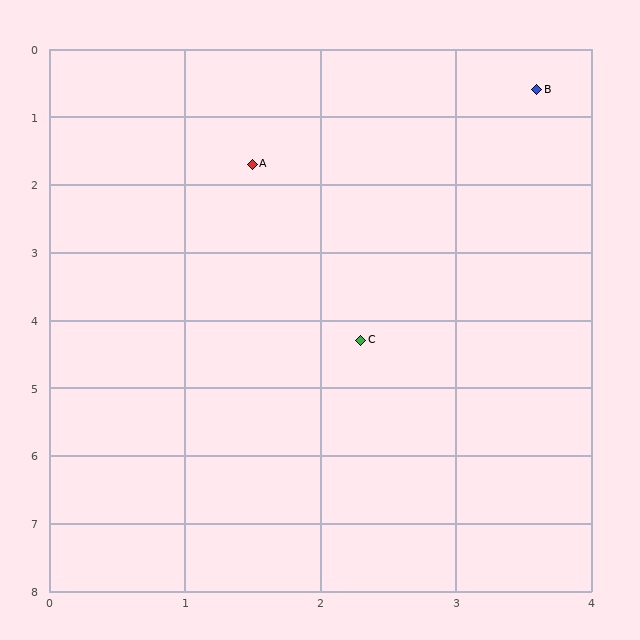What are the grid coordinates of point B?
Point B is at approximately (3.6, 0.6).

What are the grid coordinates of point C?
Point C is at approximately (2.3, 4.3).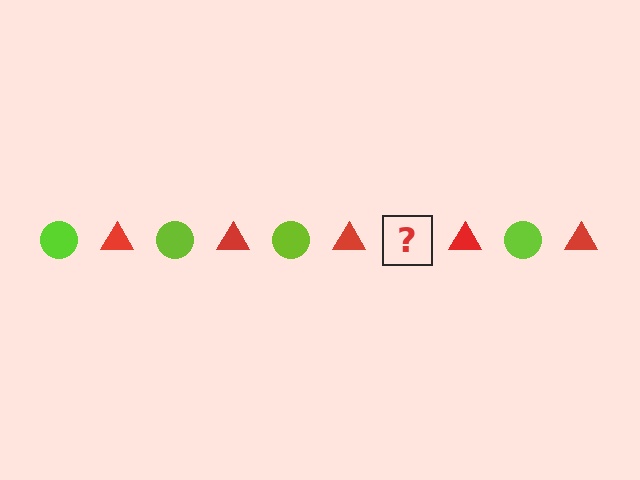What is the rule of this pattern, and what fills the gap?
The rule is that the pattern alternates between lime circle and red triangle. The gap should be filled with a lime circle.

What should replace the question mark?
The question mark should be replaced with a lime circle.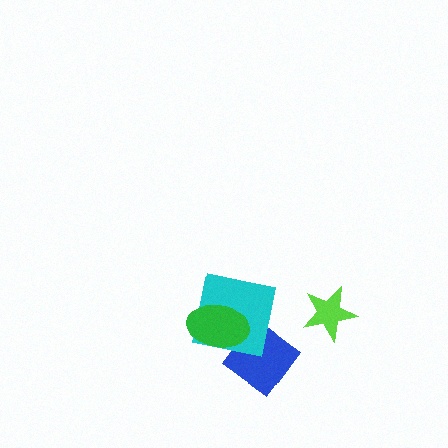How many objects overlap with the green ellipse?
2 objects overlap with the green ellipse.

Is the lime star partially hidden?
No, no other shape covers it.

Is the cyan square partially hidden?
Yes, it is partially covered by another shape.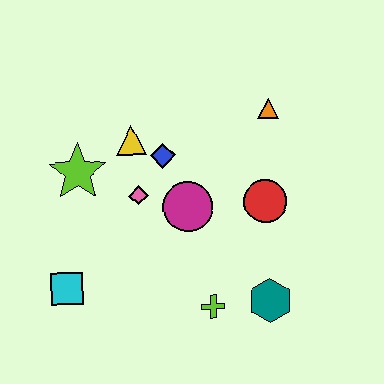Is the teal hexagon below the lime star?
Yes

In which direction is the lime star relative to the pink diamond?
The lime star is to the left of the pink diamond.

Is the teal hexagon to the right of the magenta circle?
Yes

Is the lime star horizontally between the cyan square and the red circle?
Yes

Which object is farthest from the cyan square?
The orange triangle is farthest from the cyan square.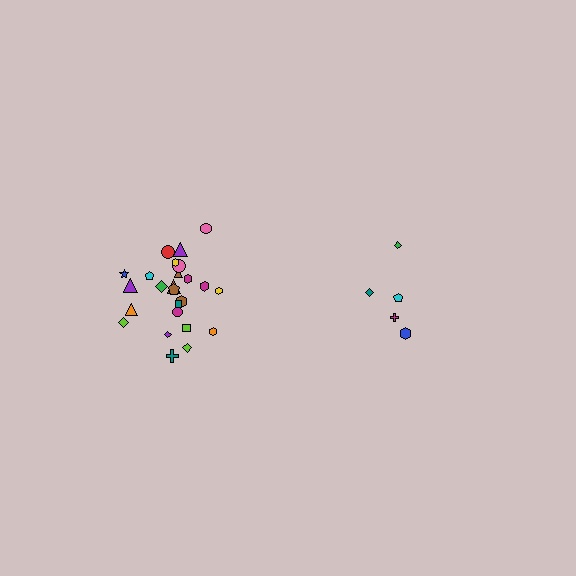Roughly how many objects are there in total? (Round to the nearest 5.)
Roughly 30 objects in total.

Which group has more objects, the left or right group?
The left group.